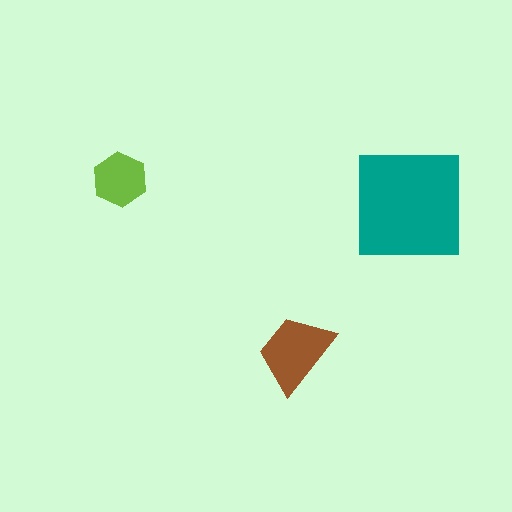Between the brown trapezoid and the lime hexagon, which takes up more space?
The brown trapezoid.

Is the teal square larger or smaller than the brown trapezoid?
Larger.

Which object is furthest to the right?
The teal square is rightmost.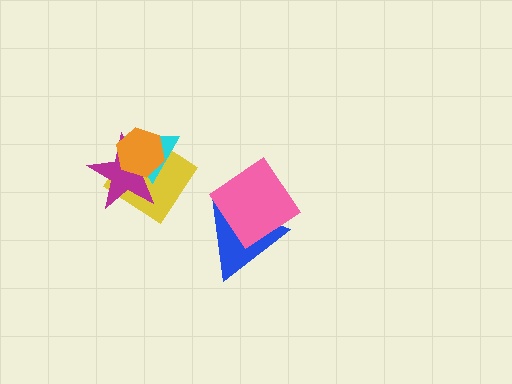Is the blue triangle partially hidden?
Yes, it is partially covered by another shape.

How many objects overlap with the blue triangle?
1 object overlaps with the blue triangle.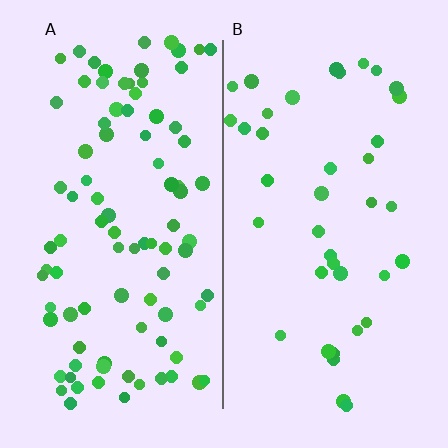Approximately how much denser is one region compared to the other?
Approximately 2.3× — region A over region B.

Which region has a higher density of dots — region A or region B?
A (the left).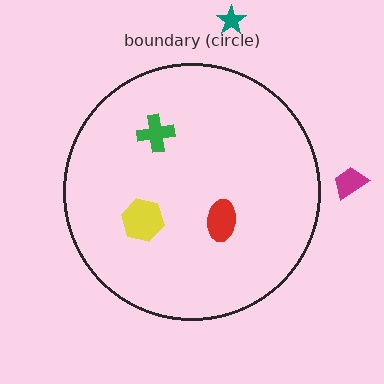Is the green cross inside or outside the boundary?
Inside.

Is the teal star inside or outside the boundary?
Outside.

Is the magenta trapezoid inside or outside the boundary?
Outside.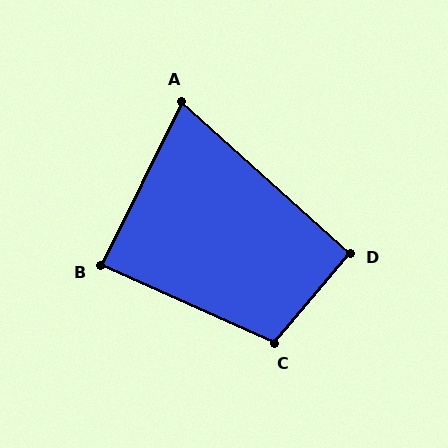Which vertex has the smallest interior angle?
A, at approximately 74 degrees.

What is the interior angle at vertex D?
Approximately 92 degrees (approximately right).